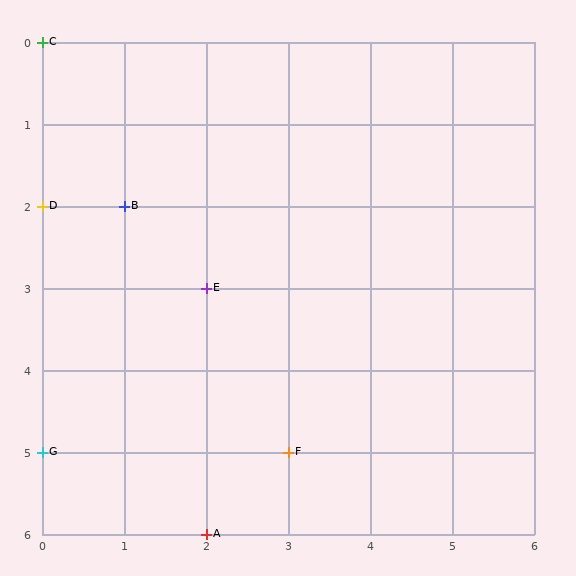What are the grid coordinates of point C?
Point C is at grid coordinates (0, 0).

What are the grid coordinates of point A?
Point A is at grid coordinates (2, 6).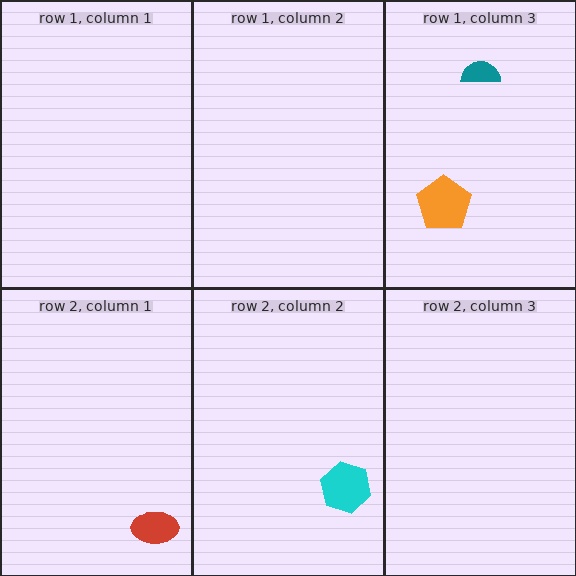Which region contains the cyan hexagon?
The row 2, column 2 region.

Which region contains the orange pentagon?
The row 1, column 3 region.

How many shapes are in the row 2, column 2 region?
1.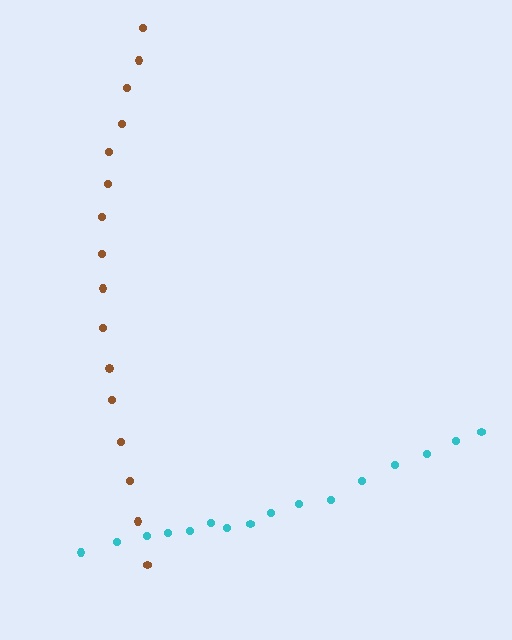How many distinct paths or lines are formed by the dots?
There are 2 distinct paths.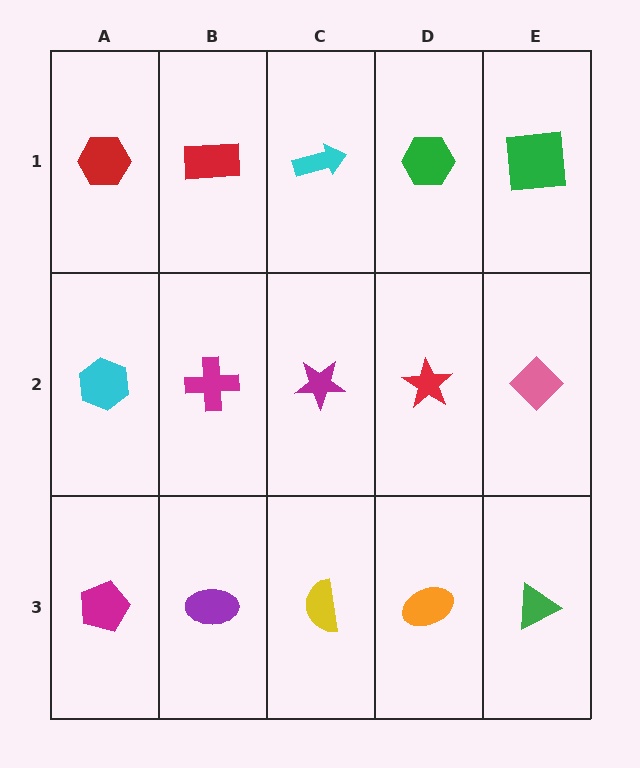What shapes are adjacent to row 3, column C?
A magenta star (row 2, column C), a purple ellipse (row 3, column B), an orange ellipse (row 3, column D).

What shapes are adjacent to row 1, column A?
A cyan hexagon (row 2, column A), a red rectangle (row 1, column B).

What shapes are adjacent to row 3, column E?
A pink diamond (row 2, column E), an orange ellipse (row 3, column D).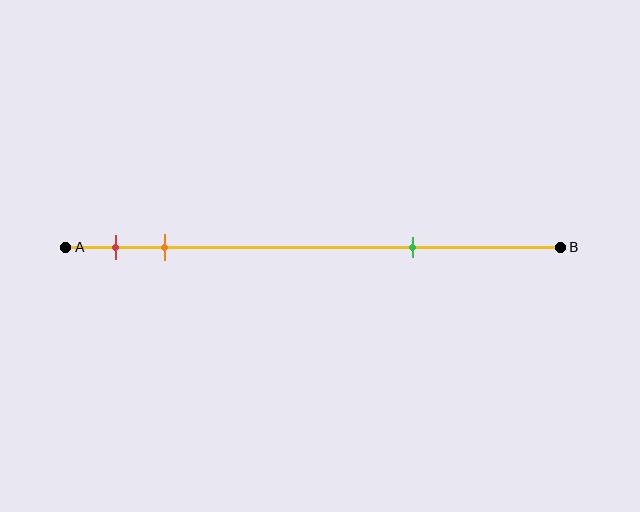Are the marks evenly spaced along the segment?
No, the marks are not evenly spaced.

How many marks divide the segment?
There are 3 marks dividing the segment.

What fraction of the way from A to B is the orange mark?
The orange mark is approximately 20% (0.2) of the way from A to B.